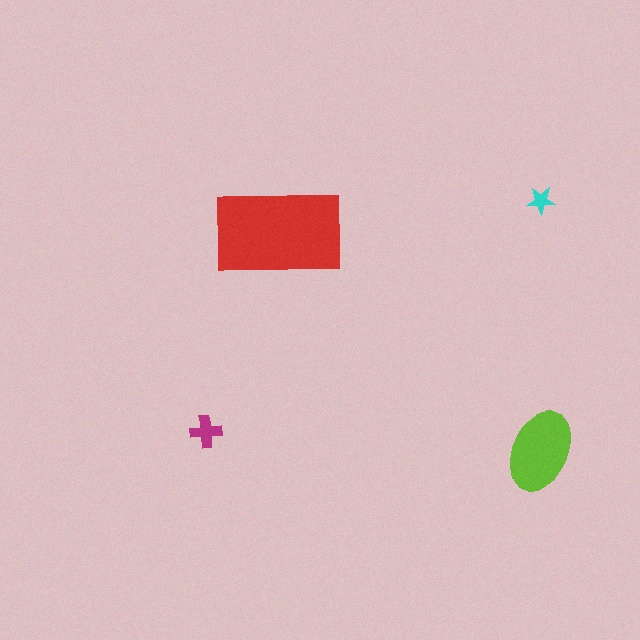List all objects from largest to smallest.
The red rectangle, the lime ellipse, the magenta cross, the cyan star.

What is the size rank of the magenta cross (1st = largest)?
3rd.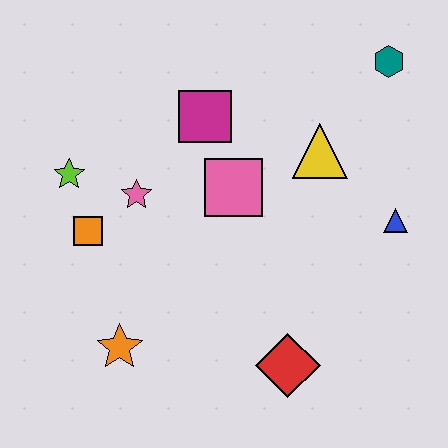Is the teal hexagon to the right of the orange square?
Yes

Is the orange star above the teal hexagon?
No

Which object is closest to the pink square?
The magenta square is closest to the pink square.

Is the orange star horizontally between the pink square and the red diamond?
No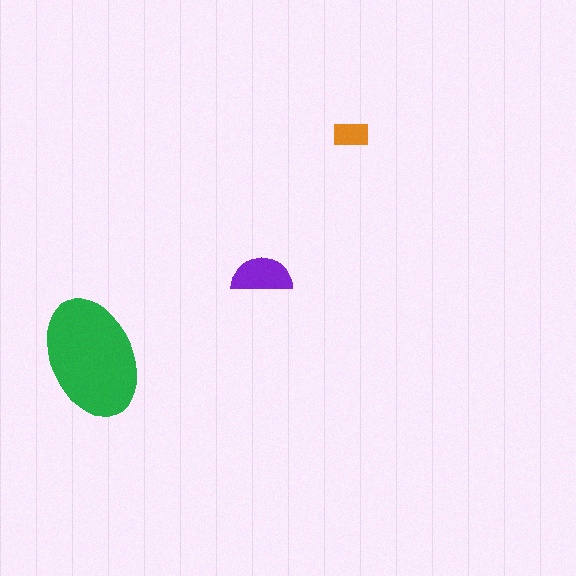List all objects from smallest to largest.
The orange rectangle, the purple semicircle, the green ellipse.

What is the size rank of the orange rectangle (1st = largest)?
3rd.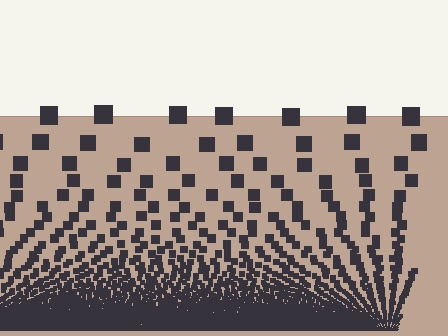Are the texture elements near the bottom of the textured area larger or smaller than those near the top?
Smaller. The gradient is inverted — elements near the bottom are smaller and denser.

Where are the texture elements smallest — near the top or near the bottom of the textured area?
Near the bottom.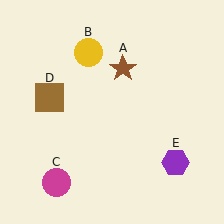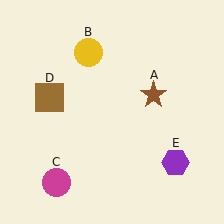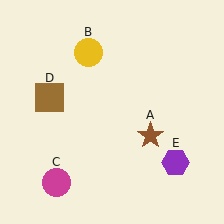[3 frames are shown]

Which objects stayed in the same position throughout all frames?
Yellow circle (object B) and magenta circle (object C) and brown square (object D) and purple hexagon (object E) remained stationary.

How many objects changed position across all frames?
1 object changed position: brown star (object A).